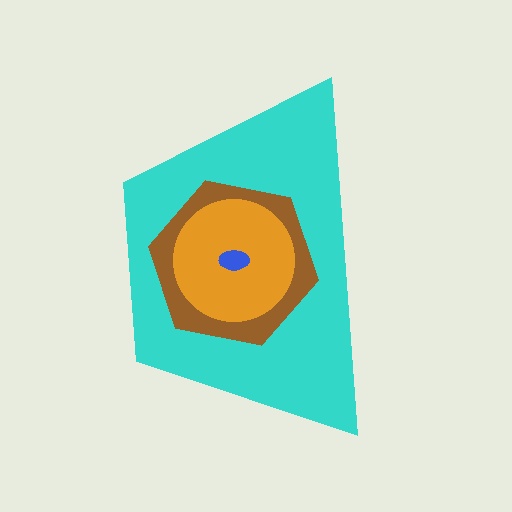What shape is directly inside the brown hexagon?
The orange circle.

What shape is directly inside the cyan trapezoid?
The brown hexagon.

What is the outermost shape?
The cyan trapezoid.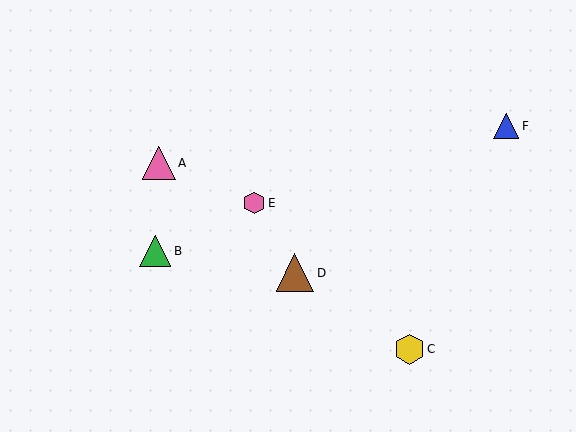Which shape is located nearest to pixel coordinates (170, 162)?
The pink triangle (labeled A) at (159, 163) is nearest to that location.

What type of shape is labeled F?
Shape F is a blue triangle.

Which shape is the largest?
The brown triangle (labeled D) is the largest.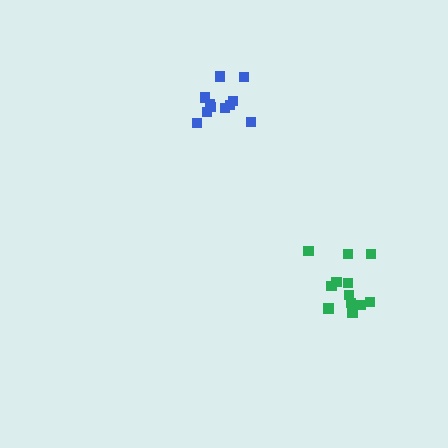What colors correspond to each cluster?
The clusters are colored: green, blue.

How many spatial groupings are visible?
There are 2 spatial groupings.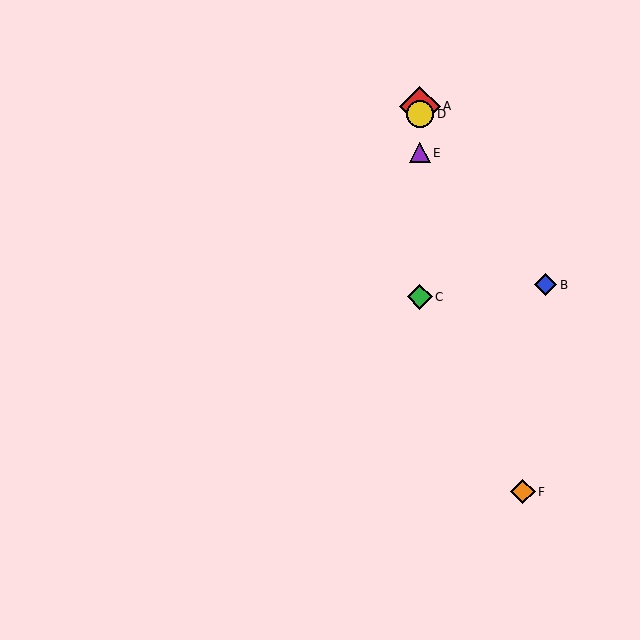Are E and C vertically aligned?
Yes, both are at x≈420.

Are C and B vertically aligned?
No, C is at x≈420 and B is at x≈546.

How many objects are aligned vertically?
4 objects (A, C, D, E) are aligned vertically.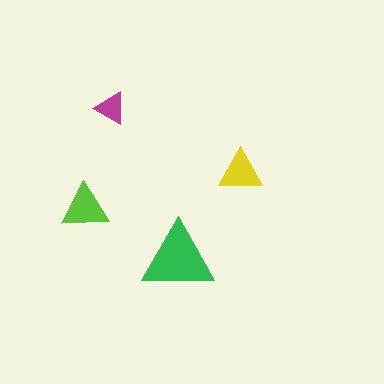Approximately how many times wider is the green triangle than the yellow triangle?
About 1.5 times wider.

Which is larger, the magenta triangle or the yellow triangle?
The yellow one.